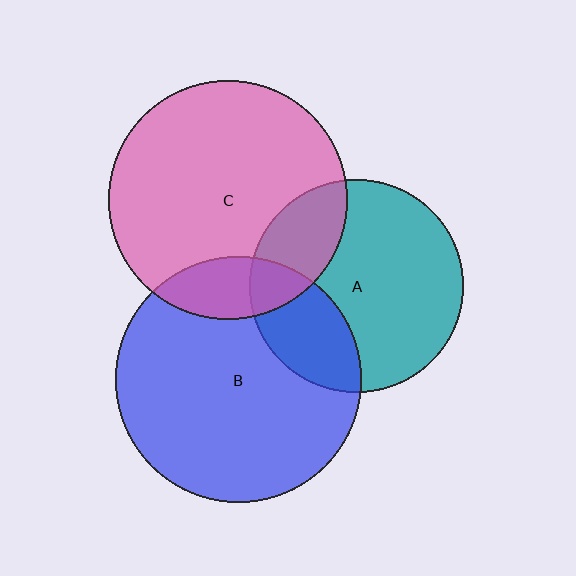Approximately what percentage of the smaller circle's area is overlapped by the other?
Approximately 25%.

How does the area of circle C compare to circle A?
Approximately 1.3 times.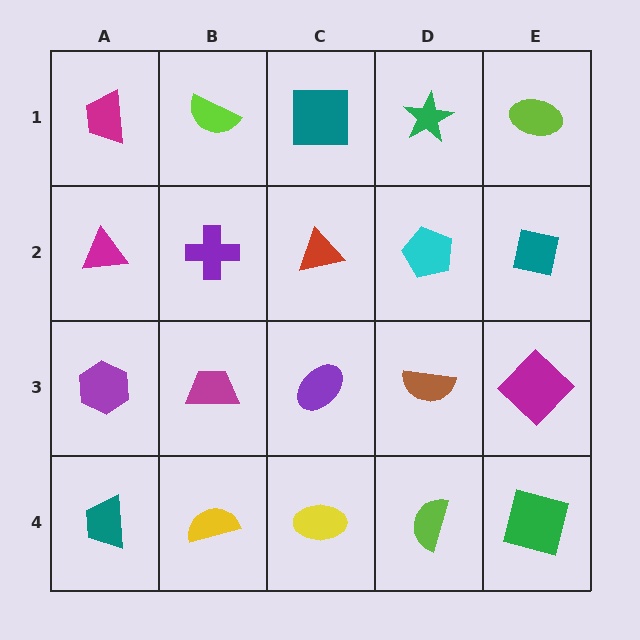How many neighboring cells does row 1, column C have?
3.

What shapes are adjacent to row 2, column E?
A lime ellipse (row 1, column E), a magenta diamond (row 3, column E), a cyan pentagon (row 2, column D).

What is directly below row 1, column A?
A magenta triangle.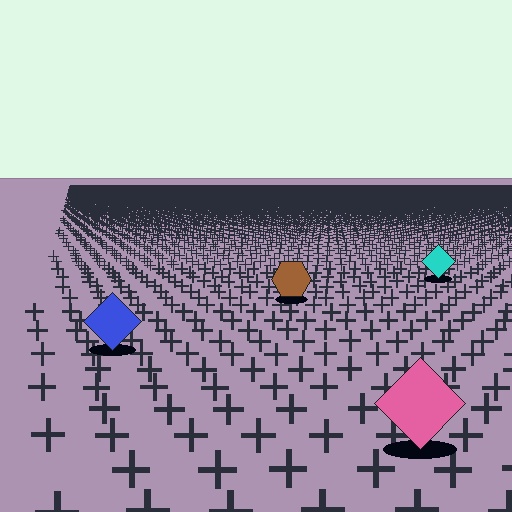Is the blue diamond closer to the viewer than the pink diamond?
No. The pink diamond is closer — you can tell from the texture gradient: the ground texture is coarser near it.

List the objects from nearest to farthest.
From nearest to farthest: the pink diamond, the blue diamond, the brown hexagon, the cyan diamond.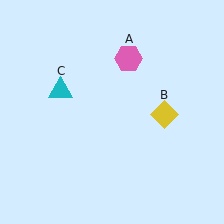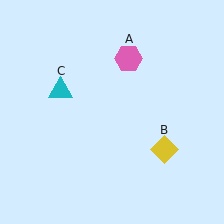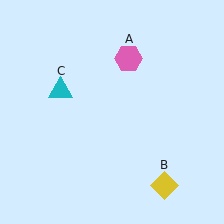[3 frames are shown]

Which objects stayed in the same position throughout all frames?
Pink hexagon (object A) and cyan triangle (object C) remained stationary.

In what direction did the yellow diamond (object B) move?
The yellow diamond (object B) moved down.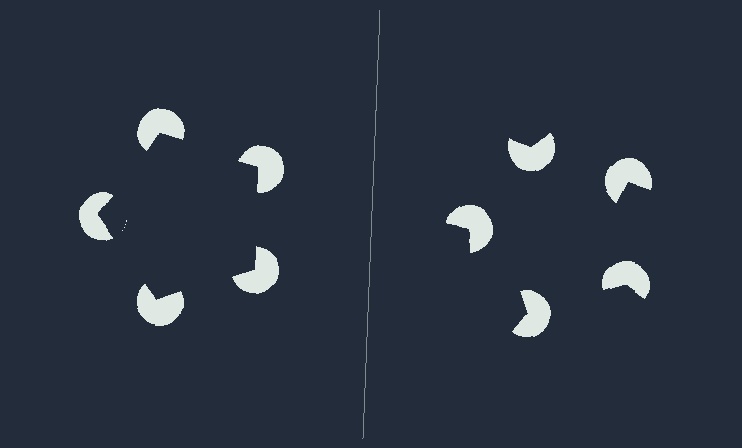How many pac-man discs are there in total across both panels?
10 — 5 on each side.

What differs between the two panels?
The pac-man discs are positioned identically on both sides; only the wedge orientations differ. On the left they align to a pentagon; on the right they are misaligned.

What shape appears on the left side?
An illusory pentagon.